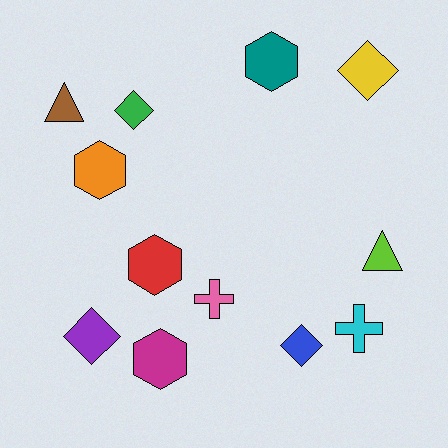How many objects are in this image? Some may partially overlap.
There are 12 objects.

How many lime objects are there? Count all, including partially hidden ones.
There is 1 lime object.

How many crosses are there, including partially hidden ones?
There are 2 crosses.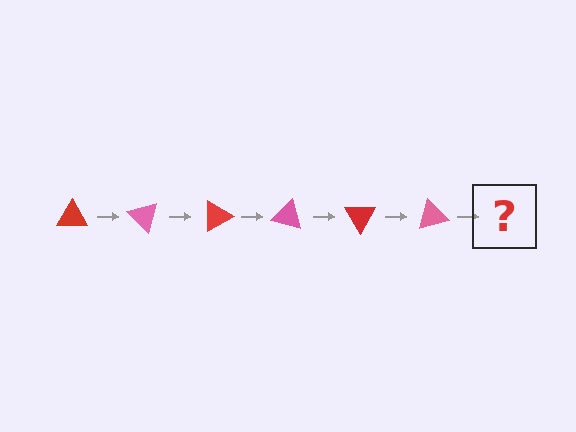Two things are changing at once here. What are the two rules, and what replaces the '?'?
The two rules are that it rotates 45 degrees each step and the color cycles through red and pink. The '?' should be a red triangle, rotated 270 degrees from the start.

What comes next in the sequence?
The next element should be a red triangle, rotated 270 degrees from the start.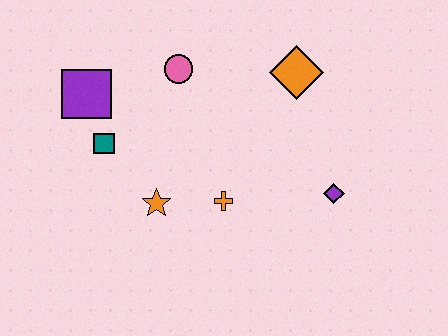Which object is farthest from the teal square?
The purple diamond is farthest from the teal square.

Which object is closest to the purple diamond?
The orange cross is closest to the purple diamond.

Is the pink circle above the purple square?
Yes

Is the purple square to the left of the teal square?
Yes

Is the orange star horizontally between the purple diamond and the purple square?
Yes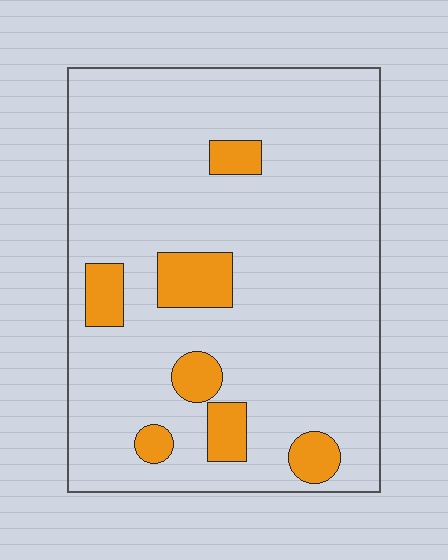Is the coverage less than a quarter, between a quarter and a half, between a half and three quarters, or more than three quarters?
Less than a quarter.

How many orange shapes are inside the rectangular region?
7.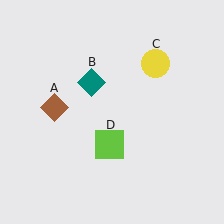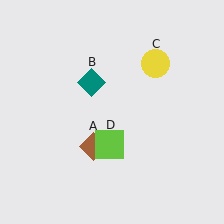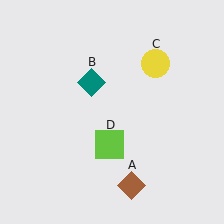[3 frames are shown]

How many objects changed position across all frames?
1 object changed position: brown diamond (object A).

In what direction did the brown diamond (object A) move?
The brown diamond (object A) moved down and to the right.